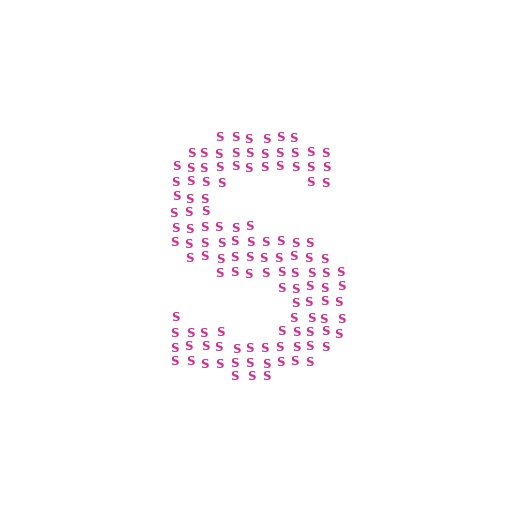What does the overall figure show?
The overall figure shows the letter S.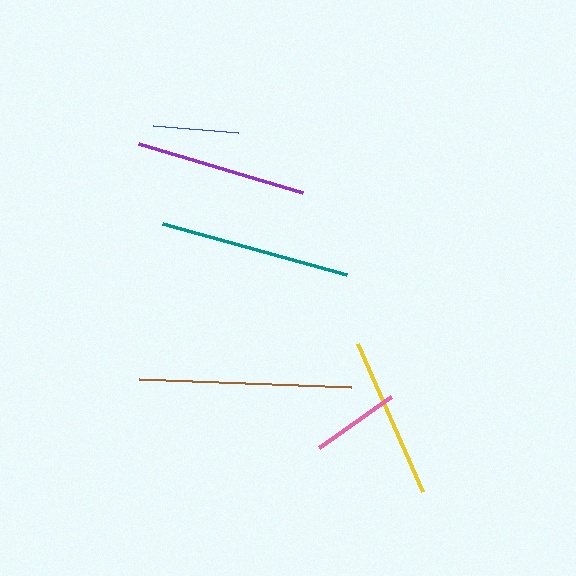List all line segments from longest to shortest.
From longest to shortest: brown, teal, purple, yellow, pink, blue.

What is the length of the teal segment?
The teal segment is approximately 191 pixels long.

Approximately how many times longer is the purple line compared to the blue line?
The purple line is approximately 2.0 times the length of the blue line.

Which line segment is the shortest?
The blue line is the shortest at approximately 85 pixels.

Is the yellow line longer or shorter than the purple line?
The purple line is longer than the yellow line.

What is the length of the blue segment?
The blue segment is approximately 85 pixels long.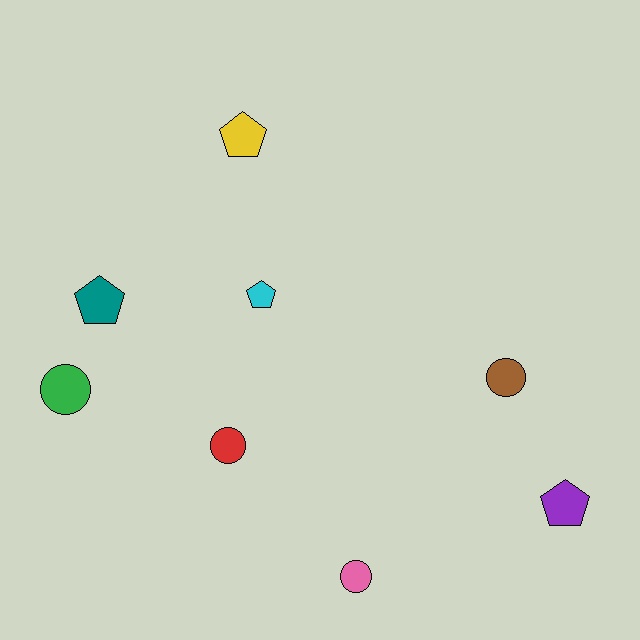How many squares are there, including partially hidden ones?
There are no squares.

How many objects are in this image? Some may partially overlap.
There are 8 objects.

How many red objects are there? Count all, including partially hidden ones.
There is 1 red object.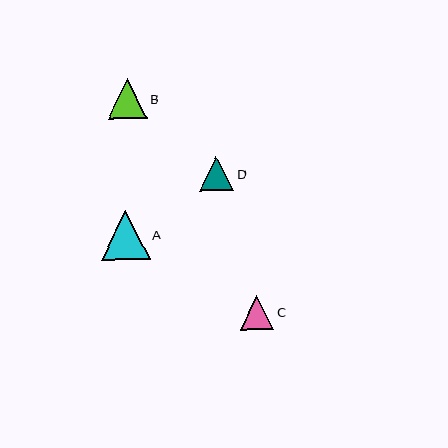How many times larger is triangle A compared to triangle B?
Triangle A is approximately 1.2 times the size of triangle B.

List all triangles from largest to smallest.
From largest to smallest: A, B, D, C.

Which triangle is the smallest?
Triangle C is the smallest with a size of approximately 34 pixels.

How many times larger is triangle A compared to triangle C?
Triangle A is approximately 1.4 times the size of triangle C.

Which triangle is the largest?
Triangle A is the largest with a size of approximately 49 pixels.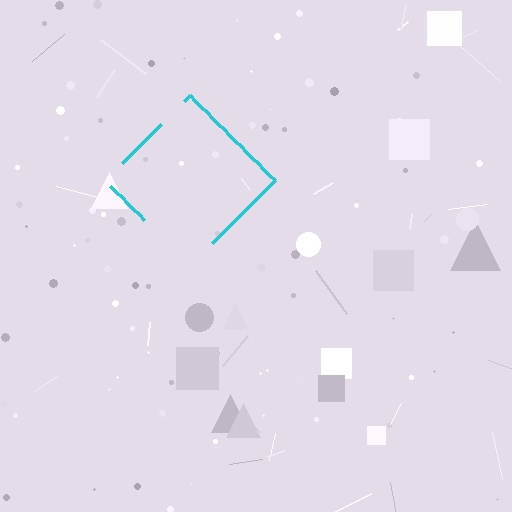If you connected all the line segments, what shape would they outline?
They would outline a diamond.